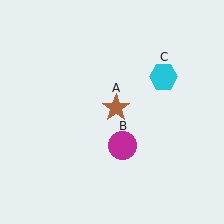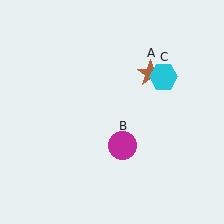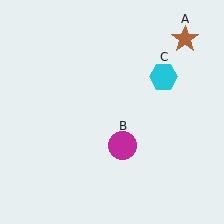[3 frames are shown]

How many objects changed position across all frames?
1 object changed position: brown star (object A).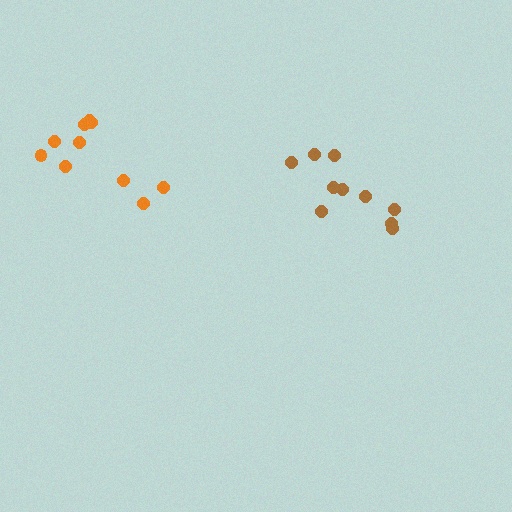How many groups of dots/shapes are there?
There are 2 groups.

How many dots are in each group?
Group 1: 10 dots, Group 2: 10 dots (20 total).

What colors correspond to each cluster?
The clusters are colored: brown, orange.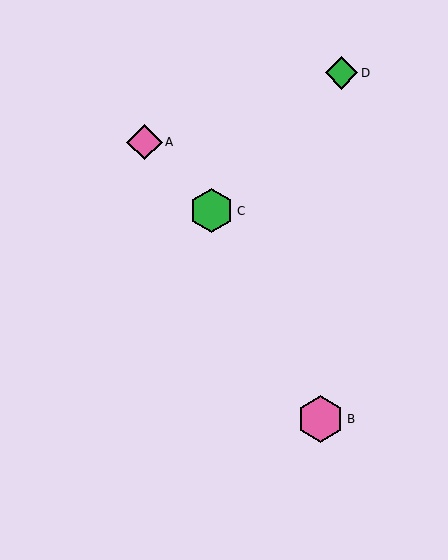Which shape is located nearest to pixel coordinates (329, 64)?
The green diamond (labeled D) at (342, 73) is nearest to that location.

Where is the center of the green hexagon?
The center of the green hexagon is at (212, 211).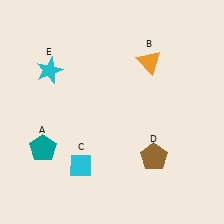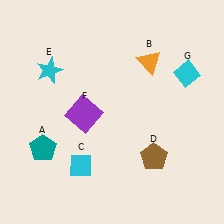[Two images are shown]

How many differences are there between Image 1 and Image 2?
There are 2 differences between the two images.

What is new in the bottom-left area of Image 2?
A purple square (F) was added in the bottom-left area of Image 2.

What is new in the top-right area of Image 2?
A cyan diamond (G) was added in the top-right area of Image 2.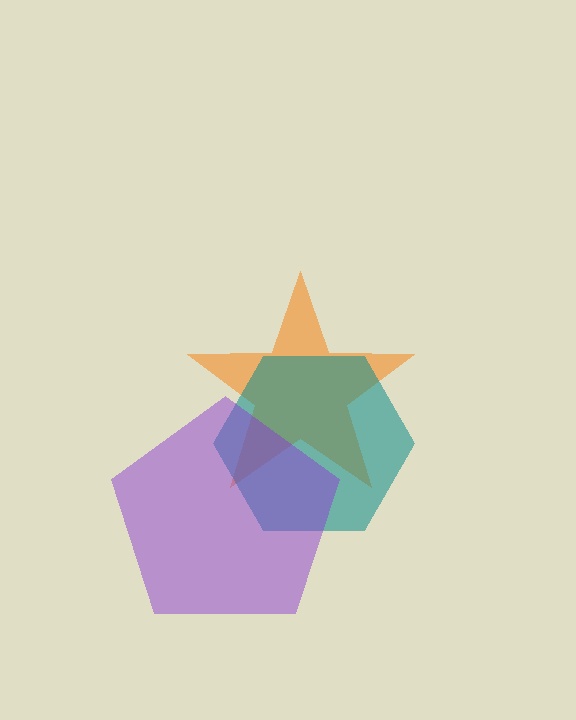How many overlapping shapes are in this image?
There are 3 overlapping shapes in the image.